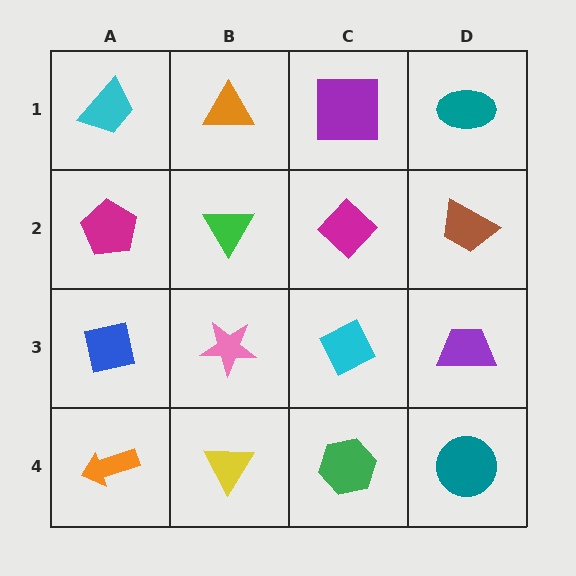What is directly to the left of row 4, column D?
A green hexagon.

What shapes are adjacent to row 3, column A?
A magenta pentagon (row 2, column A), an orange arrow (row 4, column A), a pink star (row 3, column B).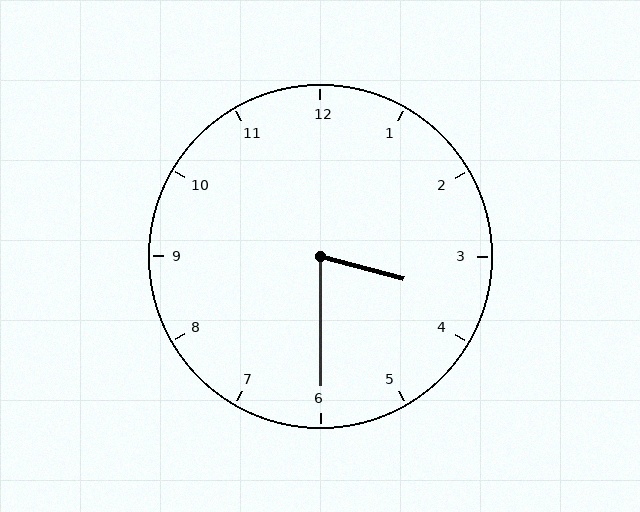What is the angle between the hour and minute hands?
Approximately 75 degrees.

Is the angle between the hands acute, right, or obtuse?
It is acute.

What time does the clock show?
3:30.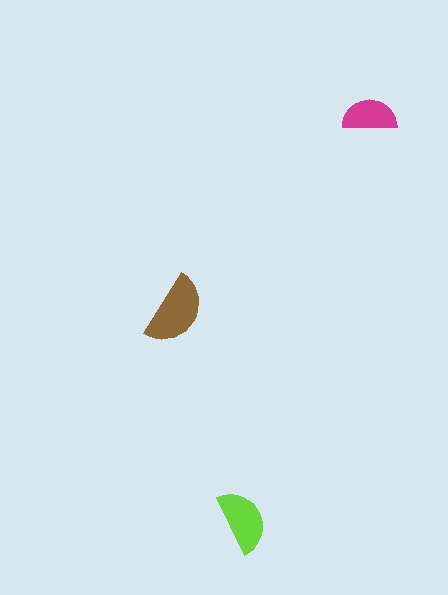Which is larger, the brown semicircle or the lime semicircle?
The brown one.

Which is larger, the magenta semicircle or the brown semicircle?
The brown one.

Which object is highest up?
The magenta semicircle is topmost.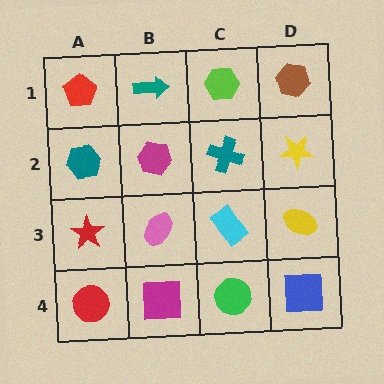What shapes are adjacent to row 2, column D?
A brown hexagon (row 1, column D), a yellow ellipse (row 3, column D), a teal cross (row 2, column C).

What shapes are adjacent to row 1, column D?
A yellow star (row 2, column D), a lime hexagon (row 1, column C).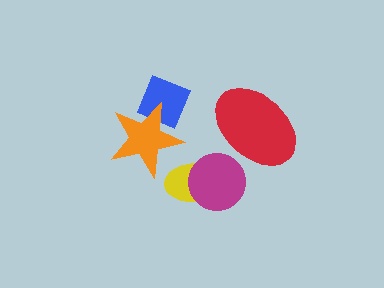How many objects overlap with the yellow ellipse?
1 object overlaps with the yellow ellipse.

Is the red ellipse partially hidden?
Yes, it is partially covered by another shape.